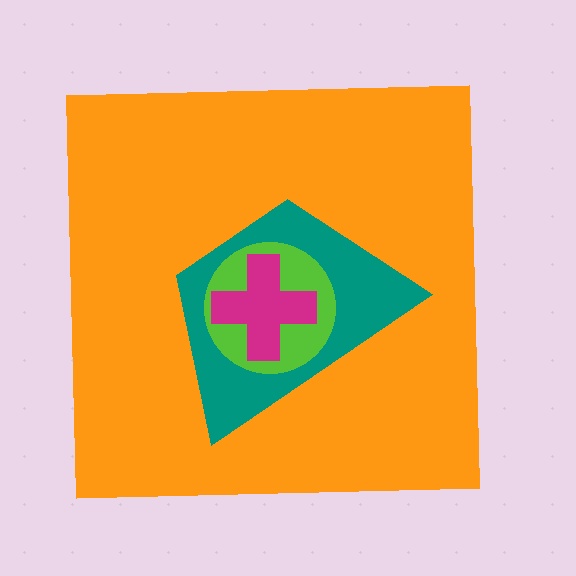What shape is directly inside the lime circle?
The magenta cross.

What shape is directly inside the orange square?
The teal trapezoid.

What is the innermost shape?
The magenta cross.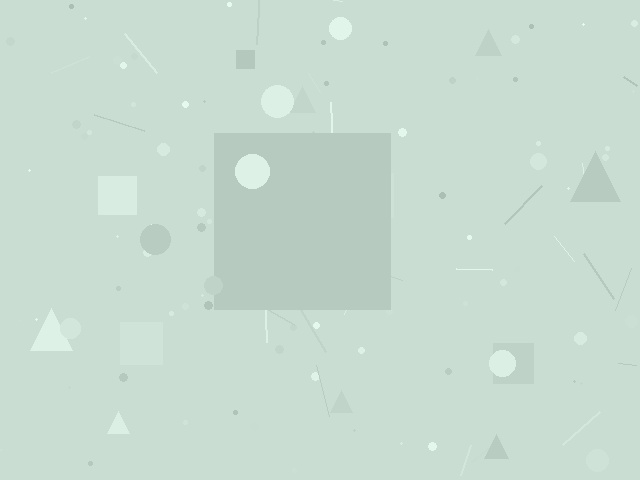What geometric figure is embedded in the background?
A square is embedded in the background.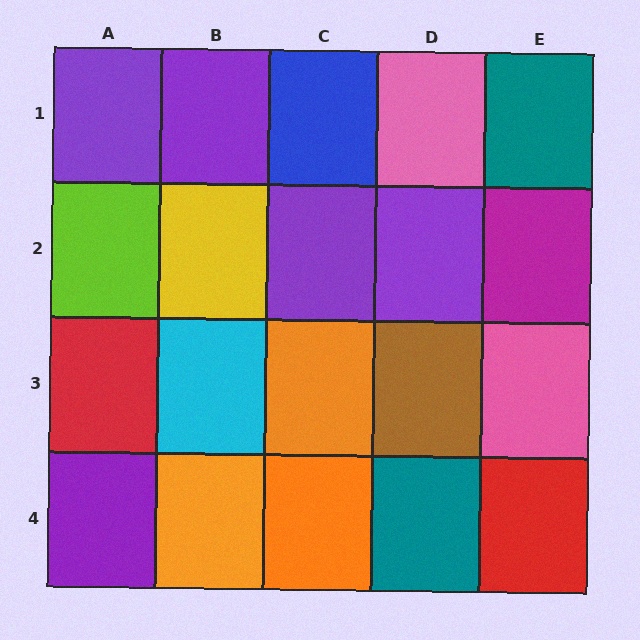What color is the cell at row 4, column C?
Orange.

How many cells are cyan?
1 cell is cyan.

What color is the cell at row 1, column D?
Pink.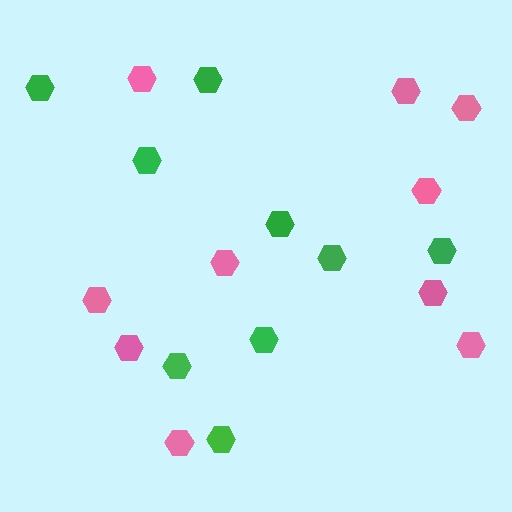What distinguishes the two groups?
There are 2 groups: one group of green hexagons (9) and one group of pink hexagons (10).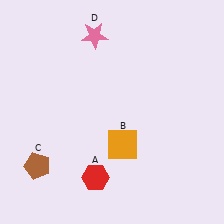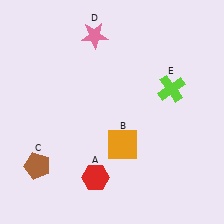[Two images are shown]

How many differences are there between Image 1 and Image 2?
There is 1 difference between the two images.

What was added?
A lime cross (E) was added in Image 2.